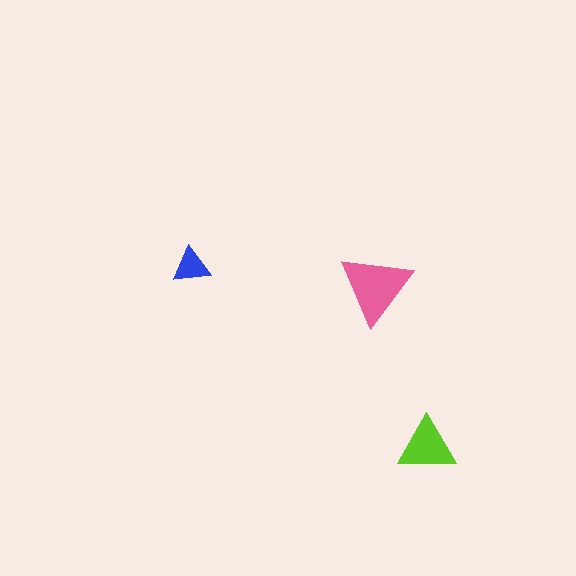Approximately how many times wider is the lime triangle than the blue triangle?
About 1.5 times wider.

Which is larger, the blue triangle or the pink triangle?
The pink one.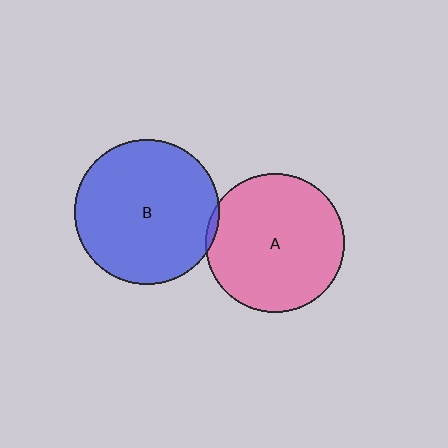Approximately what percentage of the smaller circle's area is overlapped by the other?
Approximately 5%.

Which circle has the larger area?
Circle B (blue).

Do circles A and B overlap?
Yes.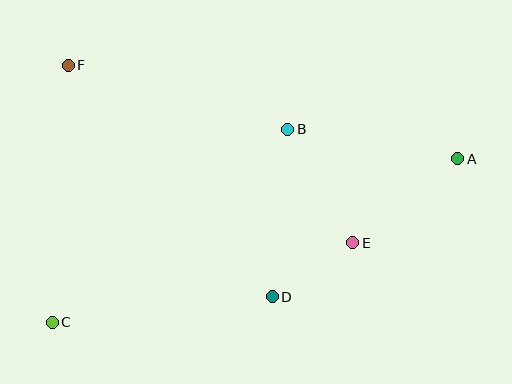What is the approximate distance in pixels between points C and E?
The distance between C and E is approximately 311 pixels.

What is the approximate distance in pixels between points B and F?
The distance between B and F is approximately 229 pixels.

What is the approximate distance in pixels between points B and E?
The distance between B and E is approximately 131 pixels.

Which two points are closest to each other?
Points D and E are closest to each other.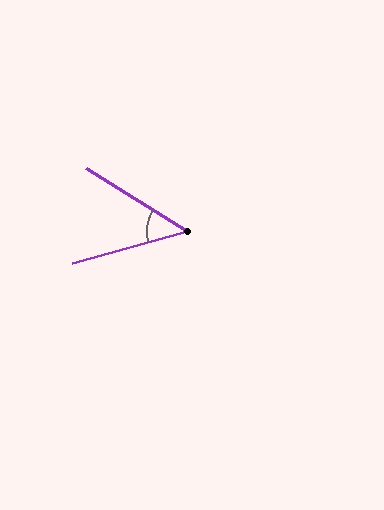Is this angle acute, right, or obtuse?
It is acute.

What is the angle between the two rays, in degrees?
Approximately 48 degrees.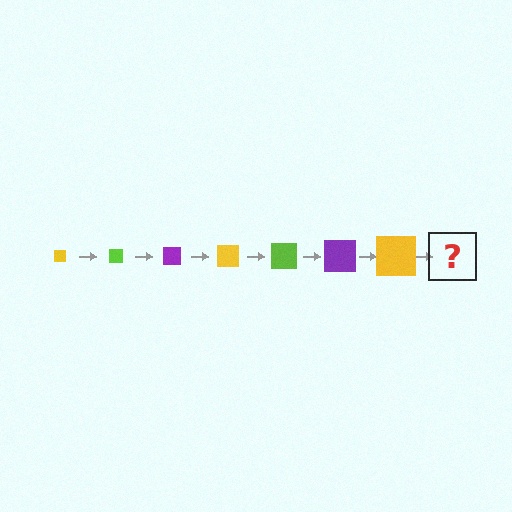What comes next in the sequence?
The next element should be a lime square, larger than the previous one.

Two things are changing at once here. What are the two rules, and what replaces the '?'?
The two rules are that the square grows larger each step and the color cycles through yellow, lime, and purple. The '?' should be a lime square, larger than the previous one.